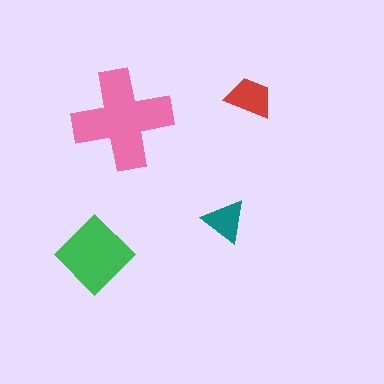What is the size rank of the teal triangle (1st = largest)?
4th.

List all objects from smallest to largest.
The teal triangle, the red trapezoid, the green diamond, the pink cross.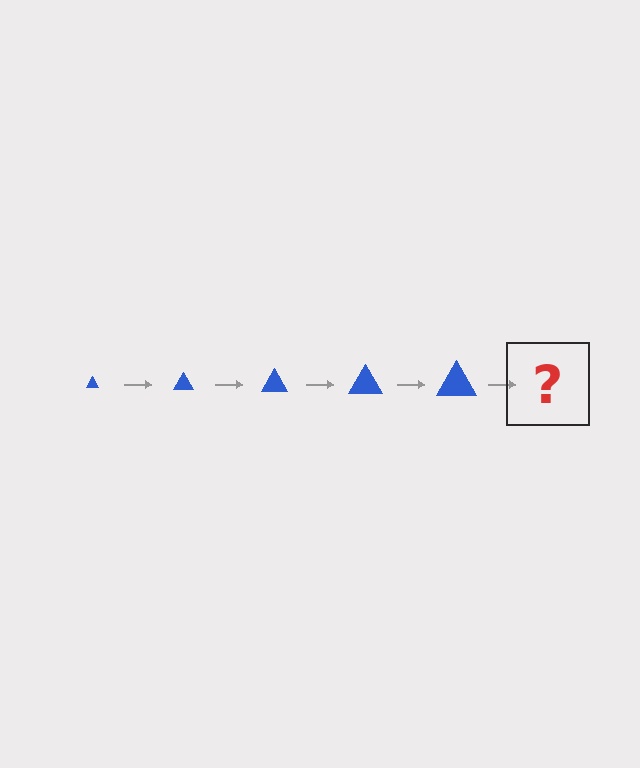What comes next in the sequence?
The next element should be a blue triangle, larger than the previous one.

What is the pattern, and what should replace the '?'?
The pattern is that the triangle gets progressively larger each step. The '?' should be a blue triangle, larger than the previous one.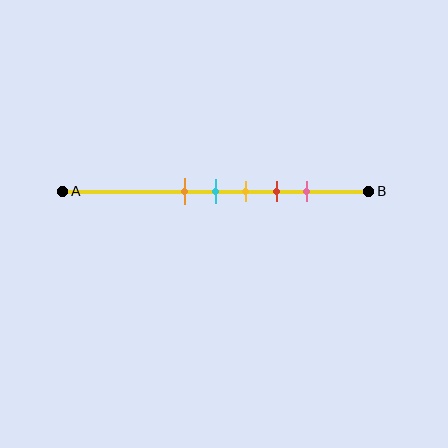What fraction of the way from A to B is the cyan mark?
The cyan mark is approximately 50% (0.5) of the way from A to B.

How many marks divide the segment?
There are 5 marks dividing the segment.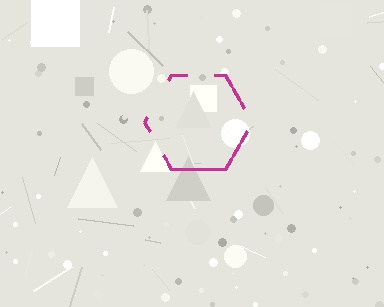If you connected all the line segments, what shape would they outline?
They would outline a hexagon.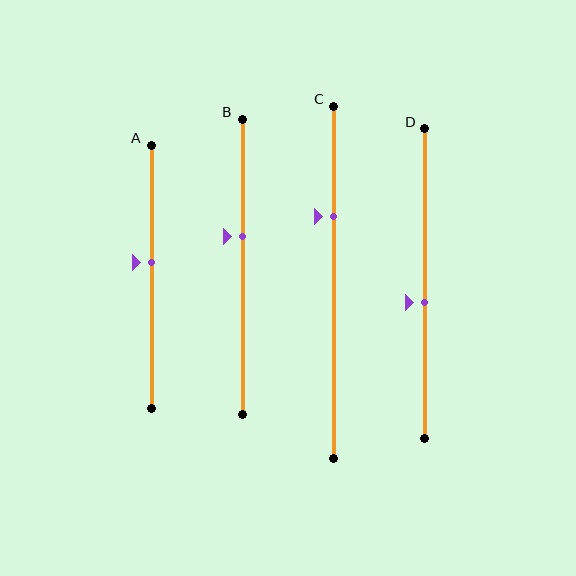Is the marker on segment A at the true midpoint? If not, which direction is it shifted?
No, the marker on segment A is shifted upward by about 5% of the segment length.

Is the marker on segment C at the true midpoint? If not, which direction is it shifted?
No, the marker on segment C is shifted upward by about 19% of the segment length.